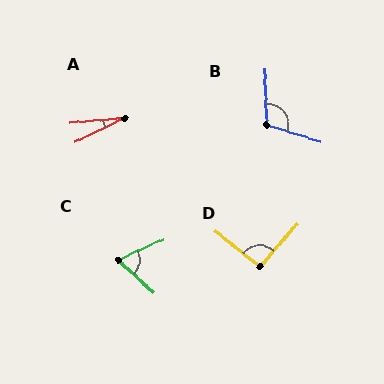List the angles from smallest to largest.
A (20°), C (67°), D (93°), B (110°).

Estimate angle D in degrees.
Approximately 93 degrees.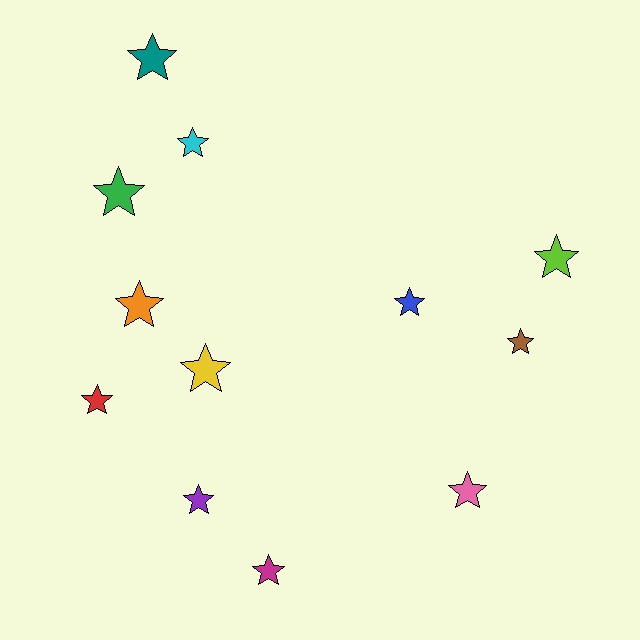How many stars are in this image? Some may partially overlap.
There are 12 stars.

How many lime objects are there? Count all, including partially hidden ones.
There is 1 lime object.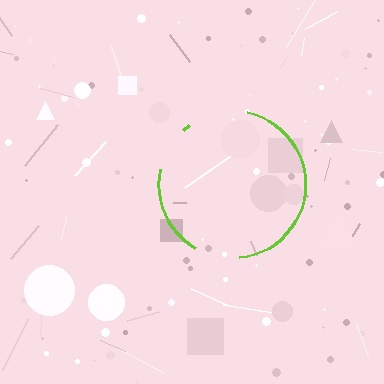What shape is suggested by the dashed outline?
The dashed outline suggests a circle.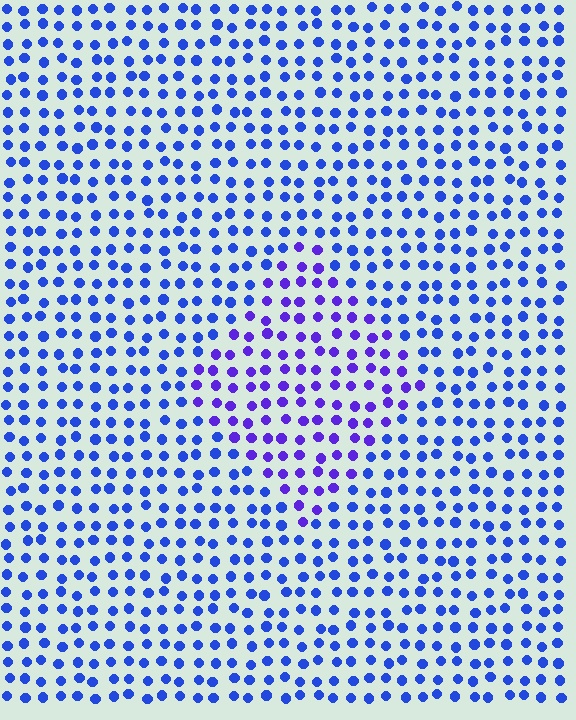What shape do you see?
I see a diamond.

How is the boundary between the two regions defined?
The boundary is defined purely by a slight shift in hue (about 31 degrees). Spacing, size, and orientation are identical on both sides.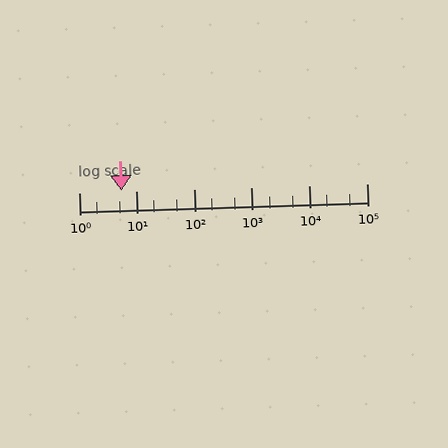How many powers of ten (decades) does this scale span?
The scale spans 5 decades, from 1 to 100000.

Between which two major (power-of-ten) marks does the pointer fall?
The pointer is between 1 and 10.